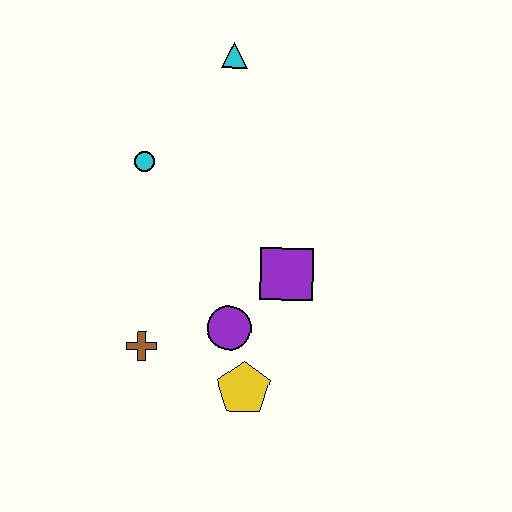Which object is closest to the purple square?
The purple circle is closest to the purple square.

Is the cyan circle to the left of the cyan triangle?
Yes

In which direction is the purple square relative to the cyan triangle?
The purple square is below the cyan triangle.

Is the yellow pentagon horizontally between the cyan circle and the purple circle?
No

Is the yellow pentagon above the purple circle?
No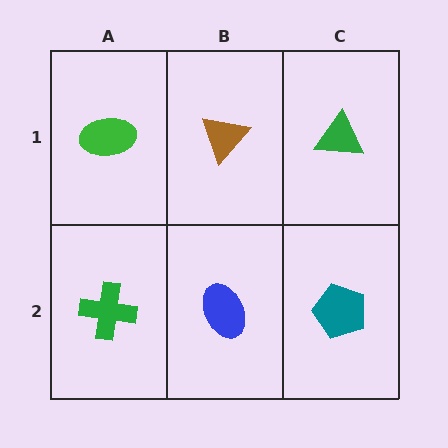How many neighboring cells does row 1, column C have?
2.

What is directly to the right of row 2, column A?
A blue ellipse.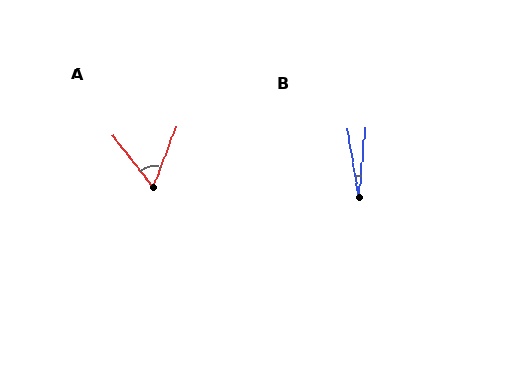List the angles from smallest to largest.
B (15°), A (59°).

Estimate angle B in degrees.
Approximately 15 degrees.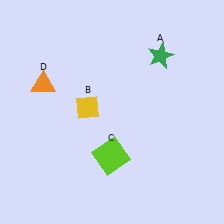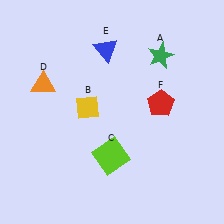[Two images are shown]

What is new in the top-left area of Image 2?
A blue triangle (E) was added in the top-left area of Image 2.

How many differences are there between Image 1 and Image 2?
There are 2 differences between the two images.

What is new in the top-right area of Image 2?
A red pentagon (F) was added in the top-right area of Image 2.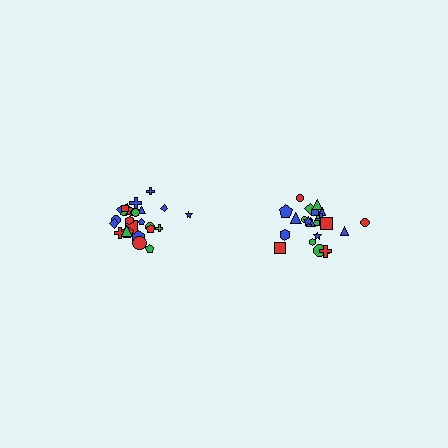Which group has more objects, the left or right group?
The left group.